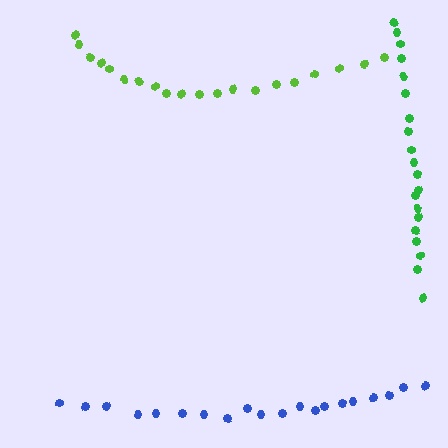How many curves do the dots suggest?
There are 3 distinct paths.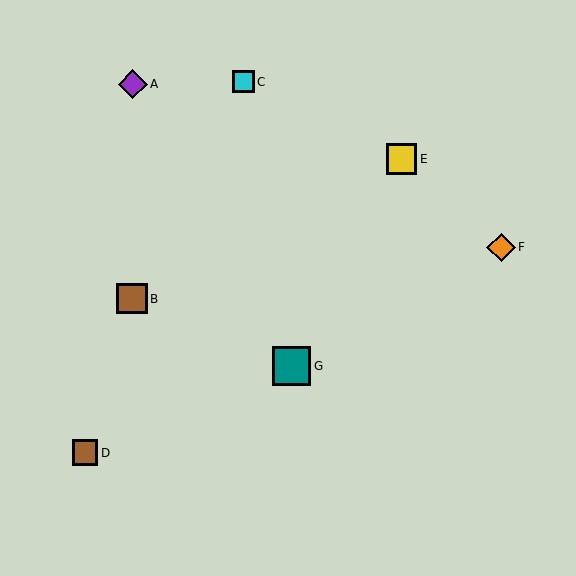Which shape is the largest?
The teal square (labeled G) is the largest.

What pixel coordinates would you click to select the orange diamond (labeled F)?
Click at (501, 247) to select the orange diamond F.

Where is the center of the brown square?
The center of the brown square is at (85, 453).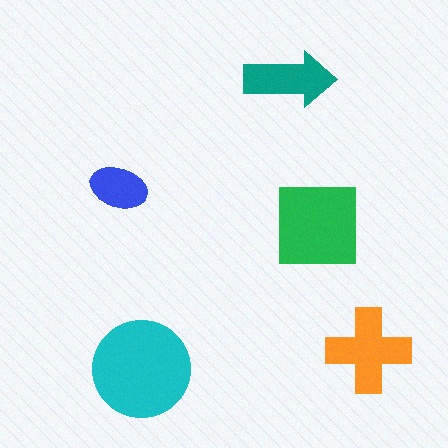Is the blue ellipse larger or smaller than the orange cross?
Smaller.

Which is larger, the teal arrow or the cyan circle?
The cyan circle.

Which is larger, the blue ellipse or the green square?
The green square.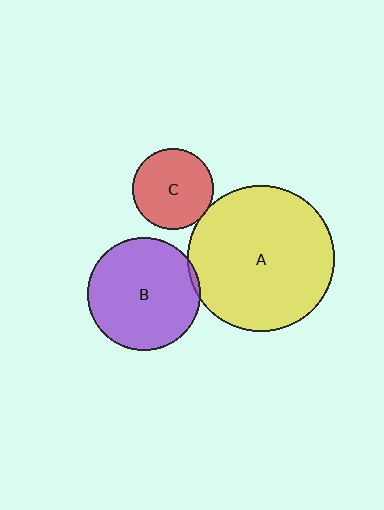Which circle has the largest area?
Circle A (yellow).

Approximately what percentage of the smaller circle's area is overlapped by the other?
Approximately 5%.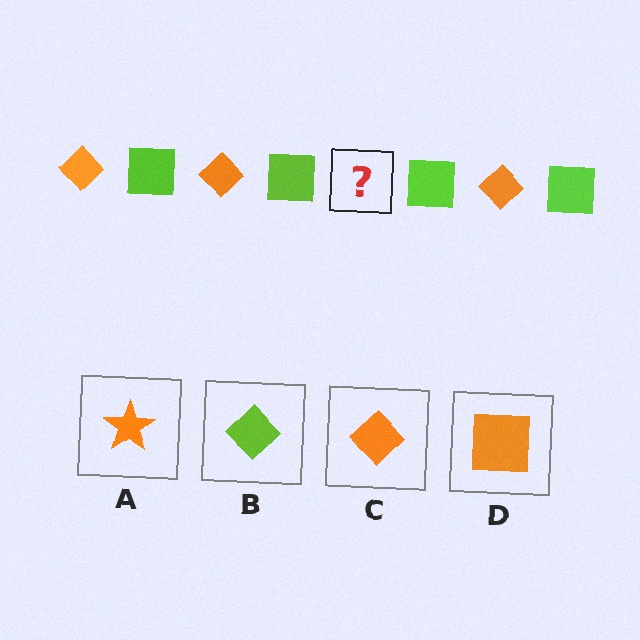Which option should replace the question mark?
Option C.